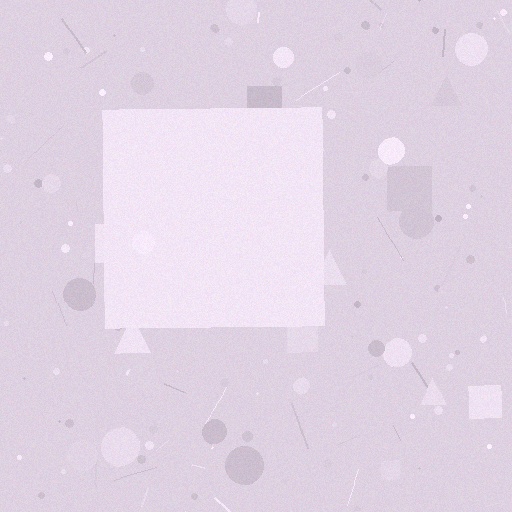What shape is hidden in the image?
A square is hidden in the image.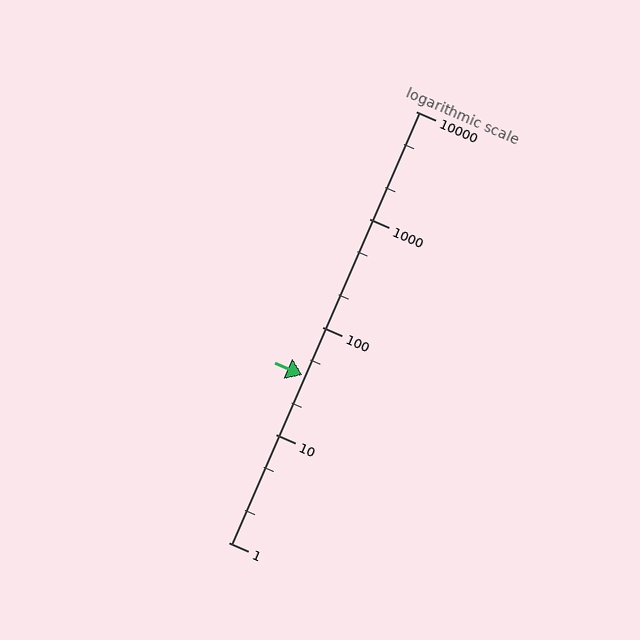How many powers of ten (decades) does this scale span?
The scale spans 4 decades, from 1 to 10000.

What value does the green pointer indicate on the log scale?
The pointer indicates approximately 36.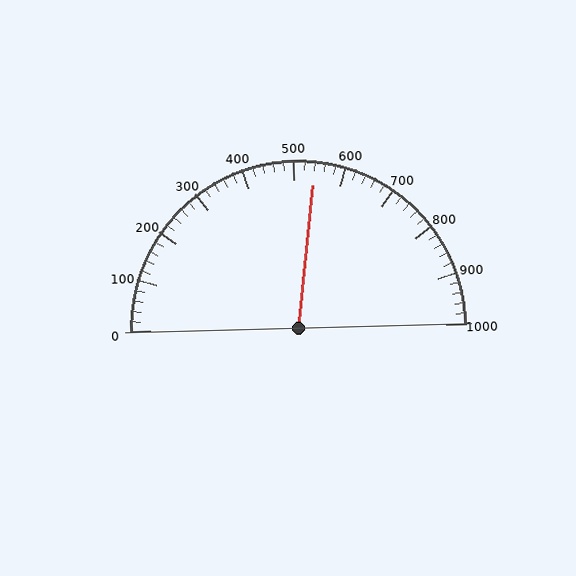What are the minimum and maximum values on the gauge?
The gauge ranges from 0 to 1000.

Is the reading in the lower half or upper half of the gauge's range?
The reading is in the upper half of the range (0 to 1000).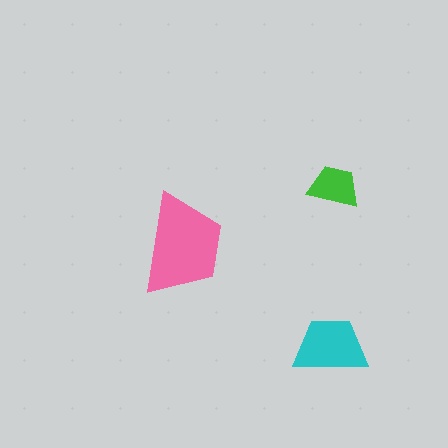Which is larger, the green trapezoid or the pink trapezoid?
The pink one.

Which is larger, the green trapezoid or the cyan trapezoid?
The cyan one.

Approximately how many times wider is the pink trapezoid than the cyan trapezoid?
About 1.5 times wider.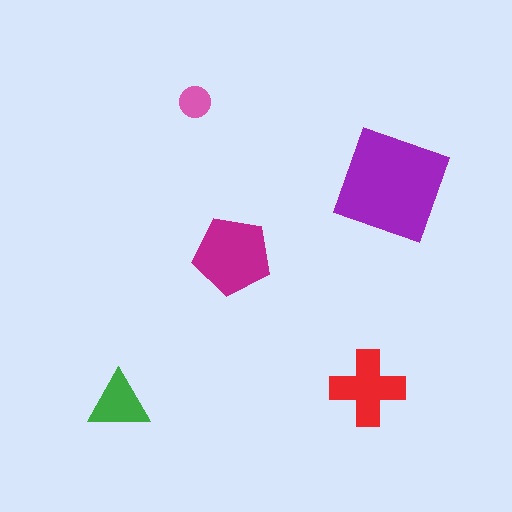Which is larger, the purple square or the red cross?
The purple square.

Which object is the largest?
The purple square.